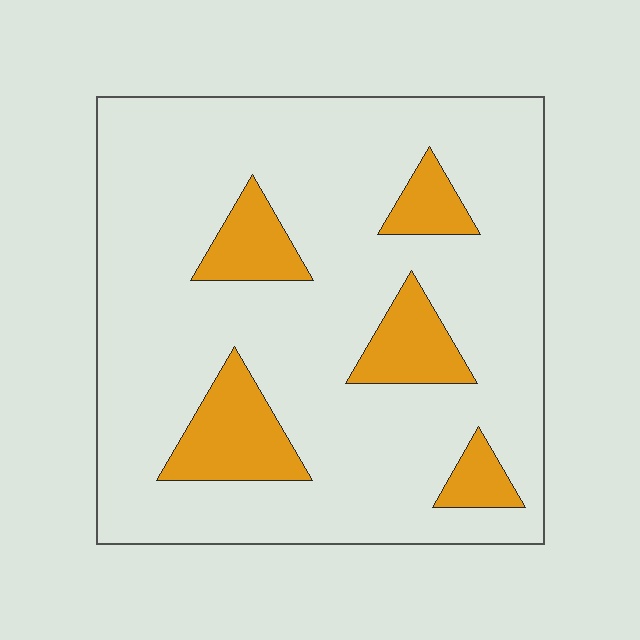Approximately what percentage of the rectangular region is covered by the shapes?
Approximately 15%.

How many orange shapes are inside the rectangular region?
5.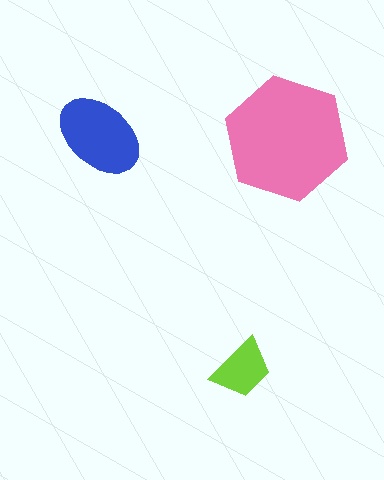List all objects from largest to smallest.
The pink hexagon, the blue ellipse, the lime trapezoid.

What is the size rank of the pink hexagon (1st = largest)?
1st.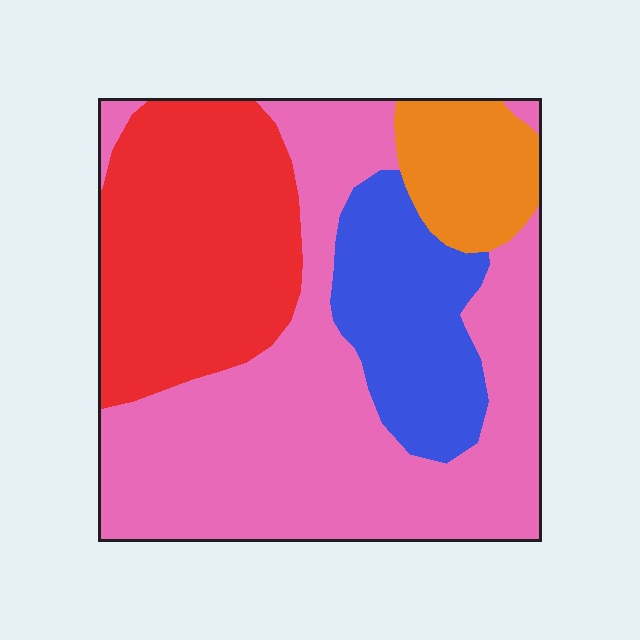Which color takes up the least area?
Orange, at roughly 10%.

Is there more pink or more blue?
Pink.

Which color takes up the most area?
Pink, at roughly 50%.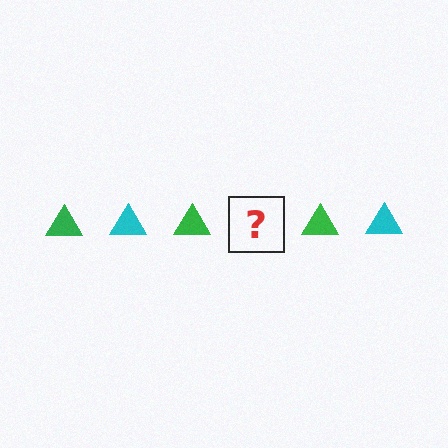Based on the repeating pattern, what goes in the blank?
The blank should be a cyan triangle.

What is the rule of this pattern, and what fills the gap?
The rule is that the pattern cycles through green, cyan triangles. The gap should be filled with a cyan triangle.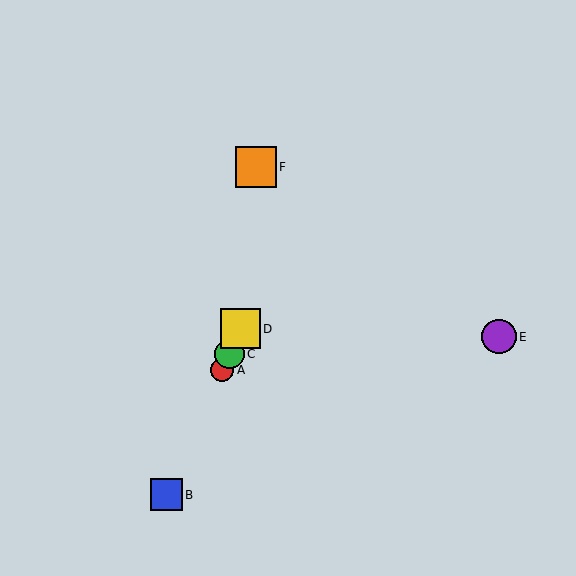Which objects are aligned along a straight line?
Objects A, B, C, D are aligned along a straight line.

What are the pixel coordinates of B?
Object B is at (166, 495).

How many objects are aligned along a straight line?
4 objects (A, B, C, D) are aligned along a straight line.